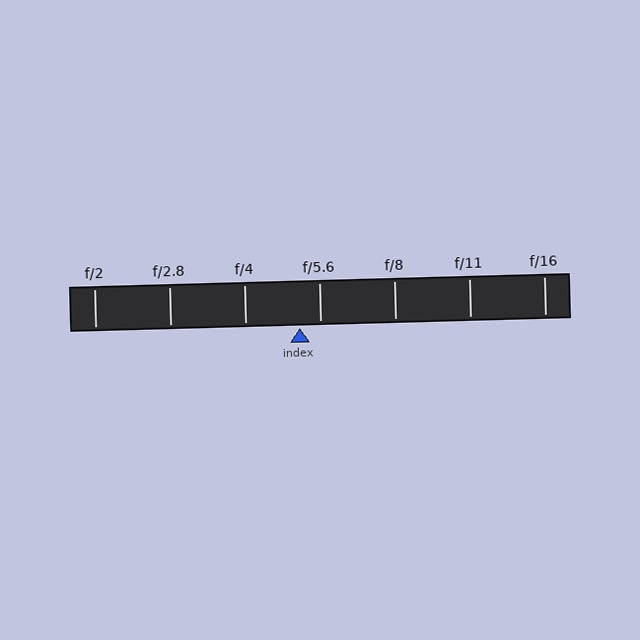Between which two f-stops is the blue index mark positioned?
The index mark is between f/4 and f/5.6.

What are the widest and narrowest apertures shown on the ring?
The widest aperture shown is f/2 and the narrowest is f/16.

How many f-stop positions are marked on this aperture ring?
There are 7 f-stop positions marked.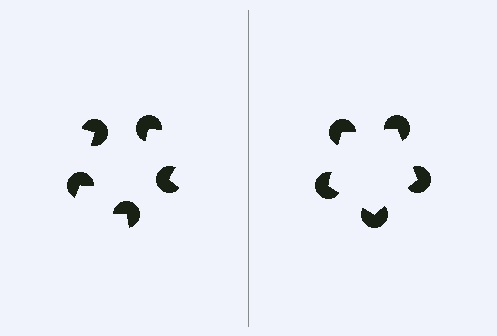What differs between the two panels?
The pac-man discs are positioned identically on both sides; only the wedge orientations differ. On the right they align to a pentagon; on the left they are misaligned.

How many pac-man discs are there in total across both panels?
10 — 5 on each side.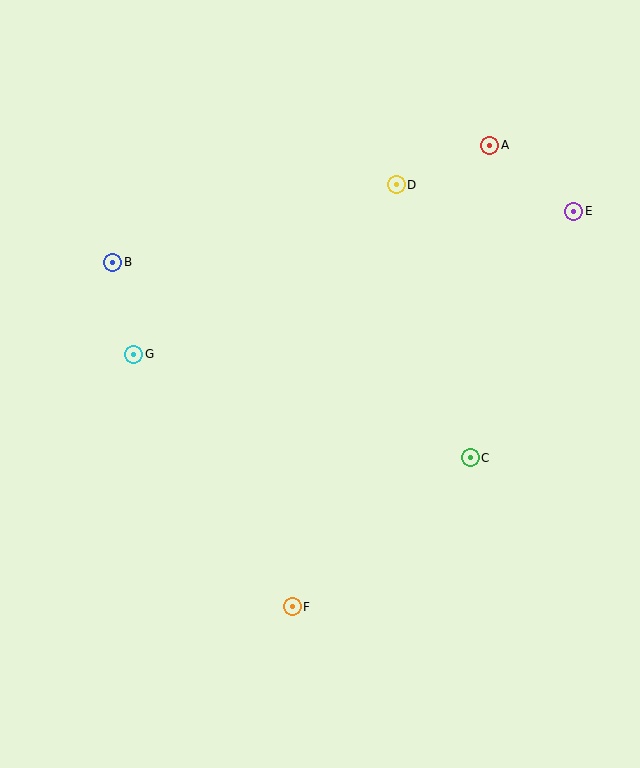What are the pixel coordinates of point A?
Point A is at (490, 145).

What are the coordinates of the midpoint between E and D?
The midpoint between E and D is at (485, 198).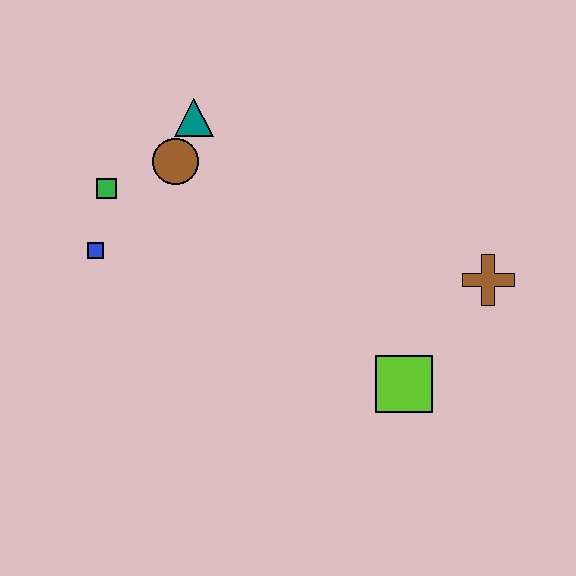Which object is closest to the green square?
The blue square is closest to the green square.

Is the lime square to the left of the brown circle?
No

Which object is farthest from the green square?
The brown cross is farthest from the green square.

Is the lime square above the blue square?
No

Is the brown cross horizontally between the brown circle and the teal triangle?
No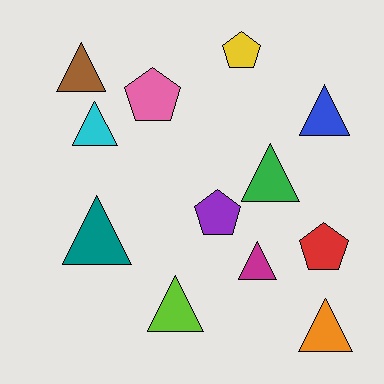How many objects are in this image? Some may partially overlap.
There are 12 objects.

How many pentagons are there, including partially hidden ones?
There are 4 pentagons.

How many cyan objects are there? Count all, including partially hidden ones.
There is 1 cyan object.